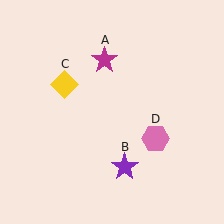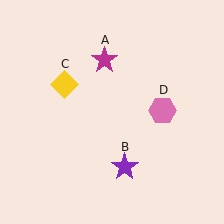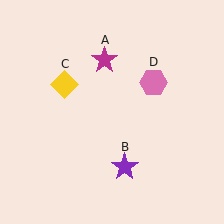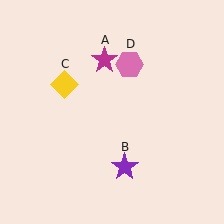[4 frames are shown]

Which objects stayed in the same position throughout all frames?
Magenta star (object A) and purple star (object B) and yellow diamond (object C) remained stationary.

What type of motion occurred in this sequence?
The pink hexagon (object D) rotated counterclockwise around the center of the scene.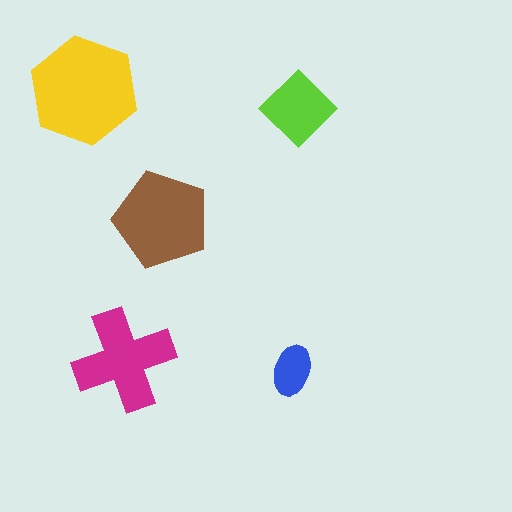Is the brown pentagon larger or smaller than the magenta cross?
Larger.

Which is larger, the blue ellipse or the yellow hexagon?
The yellow hexagon.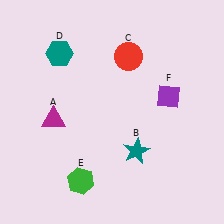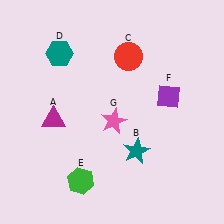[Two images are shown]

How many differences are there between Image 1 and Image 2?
There is 1 difference between the two images.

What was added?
A pink star (G) was added in Image 2.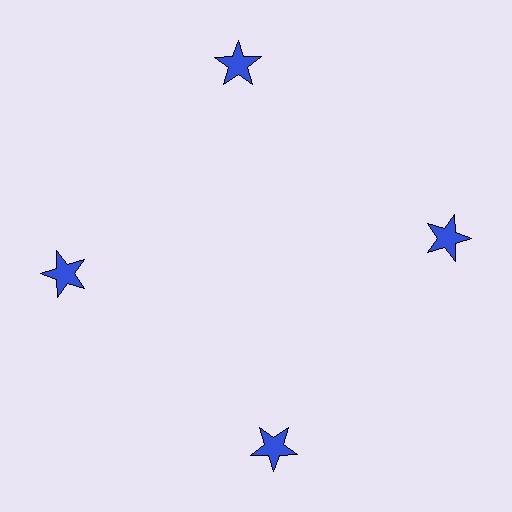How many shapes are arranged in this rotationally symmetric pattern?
There are 4 shapes, arranged in 4 groups of 1.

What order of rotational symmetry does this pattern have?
This pattern has 4-fold rotational symmetry.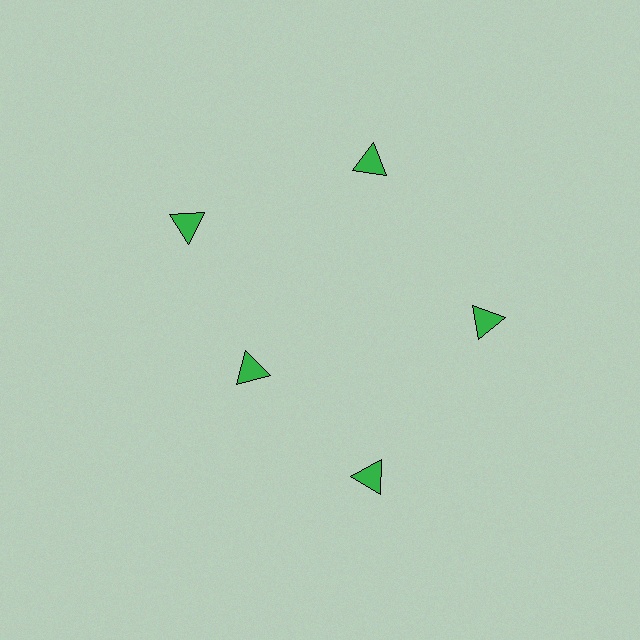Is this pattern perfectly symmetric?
No. The 5 green triangles are arranged in a ring, but one element near the 8 o'clock position is pulled inward toward the center, breaking the 5-fold rotational symmetry.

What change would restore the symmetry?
The symmetry would be restored by moving it outward, back onto the ring so that all 5 triangles sit at equal angles and equal distance from the center.